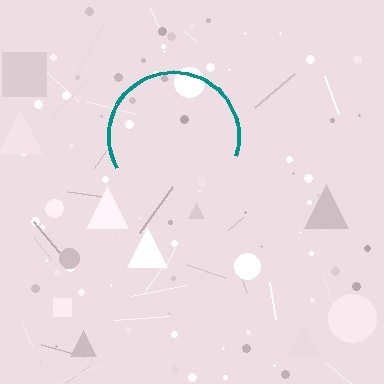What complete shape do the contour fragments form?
The contour fragments form a circle.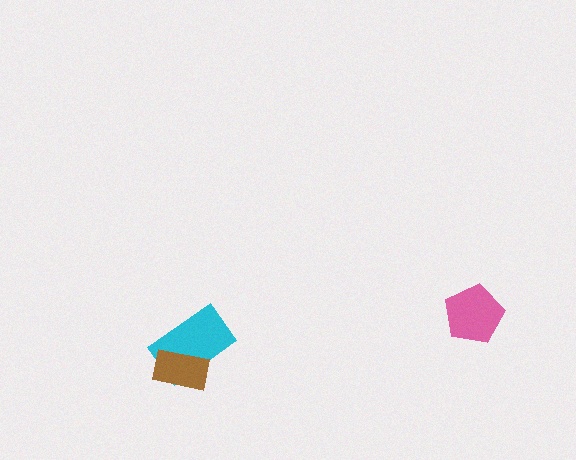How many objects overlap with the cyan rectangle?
1 object overlaps with the cyan rectangle.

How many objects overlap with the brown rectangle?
1 object overlaps with the brown rectangle.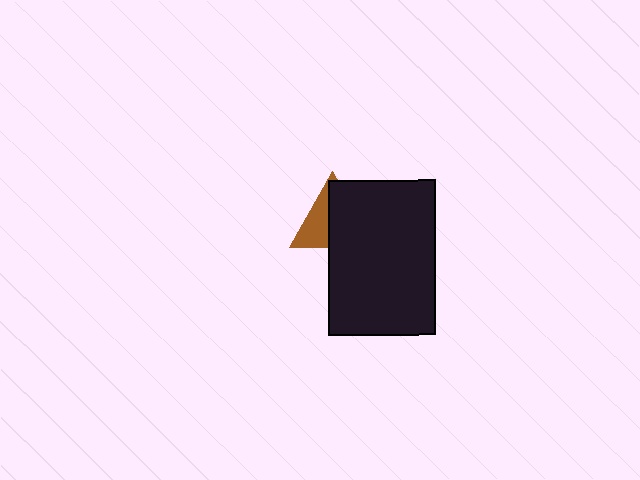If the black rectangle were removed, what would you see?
You would see the complete brown triangle.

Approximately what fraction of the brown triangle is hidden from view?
Roughly 60% of the brown triangle is hidden behind the black rectangle.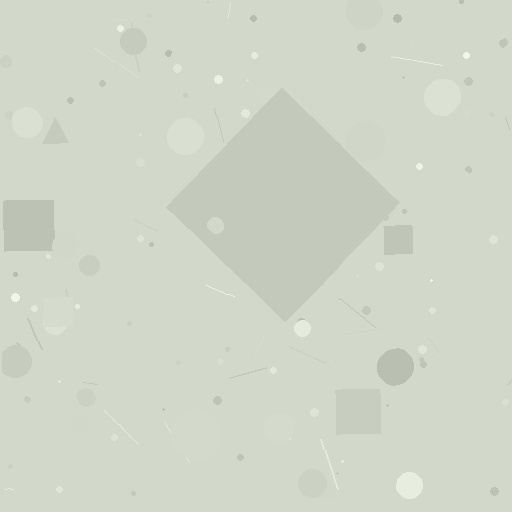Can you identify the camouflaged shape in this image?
The camouflaged shape is a diamond.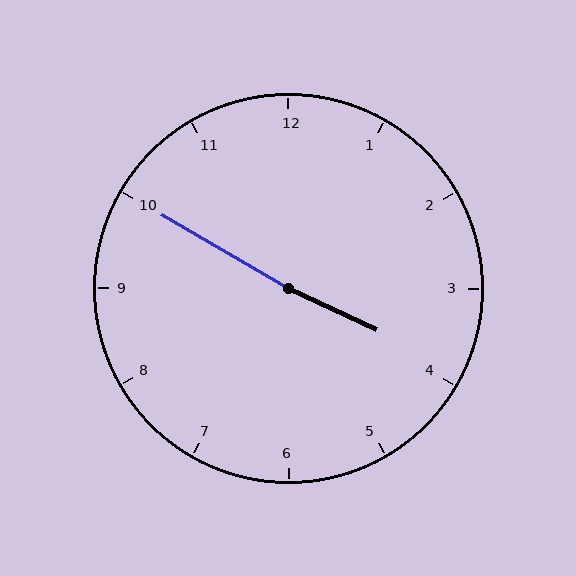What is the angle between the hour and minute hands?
Approximately 175 degrees.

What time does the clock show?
3:50.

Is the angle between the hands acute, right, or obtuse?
It is obtuse.